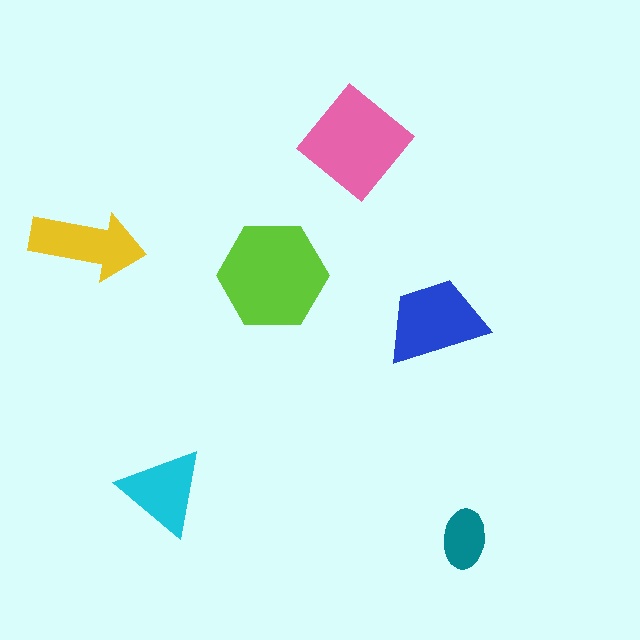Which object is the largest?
The lime hexagon.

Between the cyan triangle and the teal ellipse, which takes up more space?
The cyan triangle.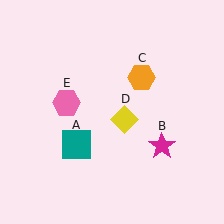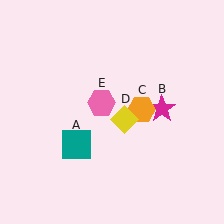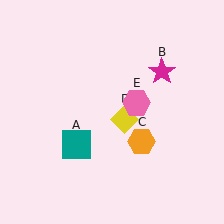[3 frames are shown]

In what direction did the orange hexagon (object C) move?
The orange hexagon (object C) moved down.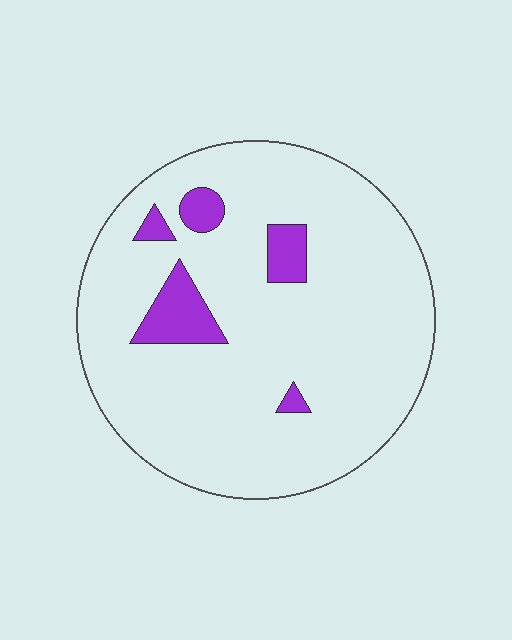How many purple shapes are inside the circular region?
5.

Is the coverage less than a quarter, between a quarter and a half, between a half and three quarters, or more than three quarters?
Less than a quarter.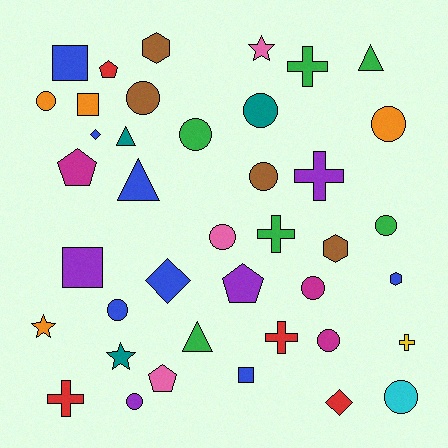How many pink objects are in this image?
There are 3 pink objects.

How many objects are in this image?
There are 40 objects.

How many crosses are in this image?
There are 6 crosses.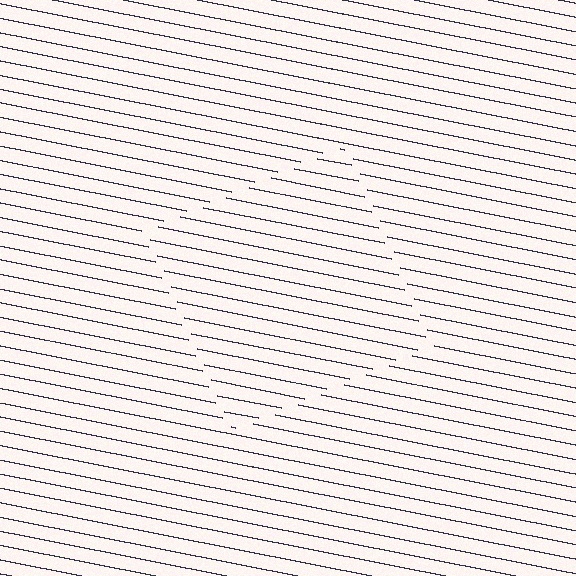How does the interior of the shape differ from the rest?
The interior of the shape contains the same grating, shifted by half a period — the contour is defined by the phase discontinuity where line-ends from the inner and outer gratings abut.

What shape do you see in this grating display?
An illusory square. The interior of the shape contains the same grating, shifted by half a period — the contour is defined by the phase discontinuity where line-ends from the inner and outer gratings abut.